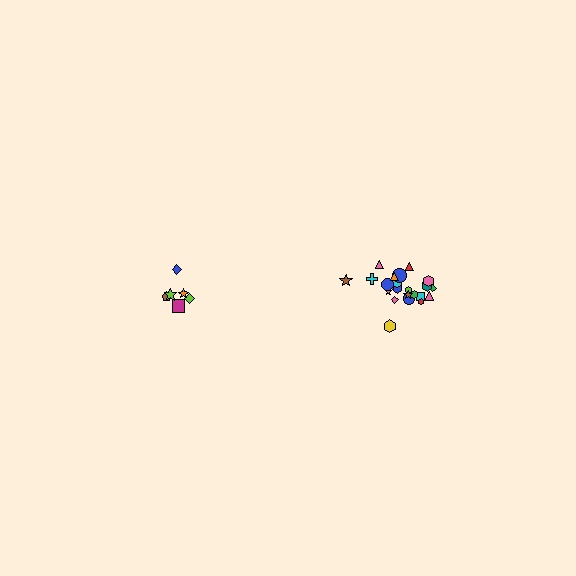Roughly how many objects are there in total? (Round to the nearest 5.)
Roughly 30 objects in total.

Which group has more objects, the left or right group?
The right group.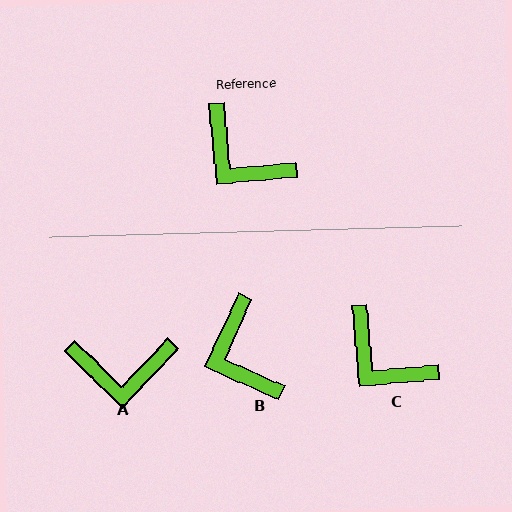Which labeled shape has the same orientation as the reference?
C.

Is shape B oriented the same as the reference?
No, it is off by about 30 degrees.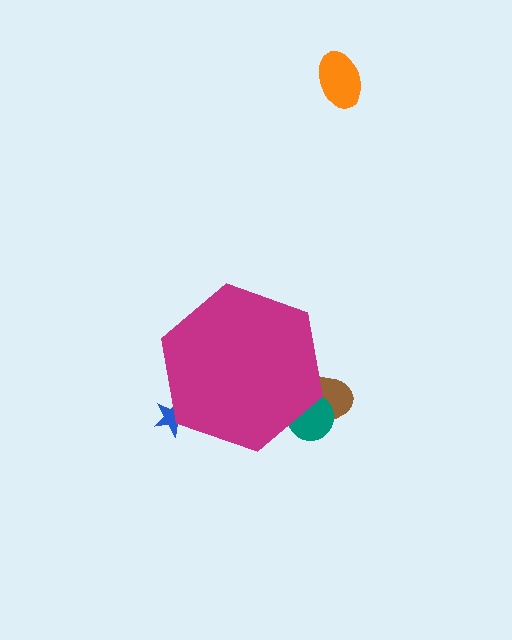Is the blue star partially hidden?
Yes, the blue star is partially hidden behind the magenta hexagon.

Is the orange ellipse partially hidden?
No, the orange ellipse is fully visible.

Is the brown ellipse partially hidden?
Yes, the brown ellipse is partially hidden behind the magenta hexagon.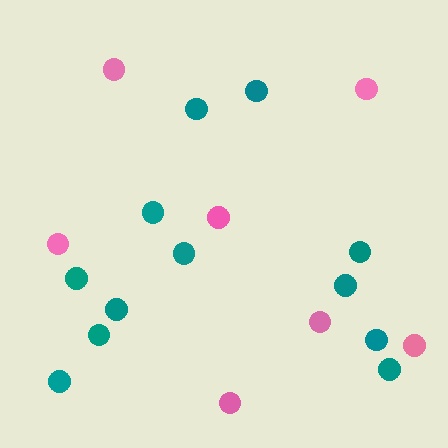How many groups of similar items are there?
There are 2 groups: one group of pink circles (7) and one group of teal circles (12).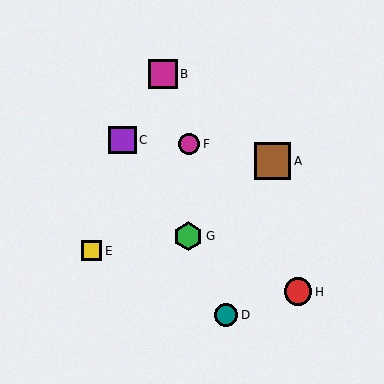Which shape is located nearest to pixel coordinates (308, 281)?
The red circle (labeled H) at (298, 292) is nearest to that location.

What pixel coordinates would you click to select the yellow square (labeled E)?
Click at (92, 251) to select the yellow square E.